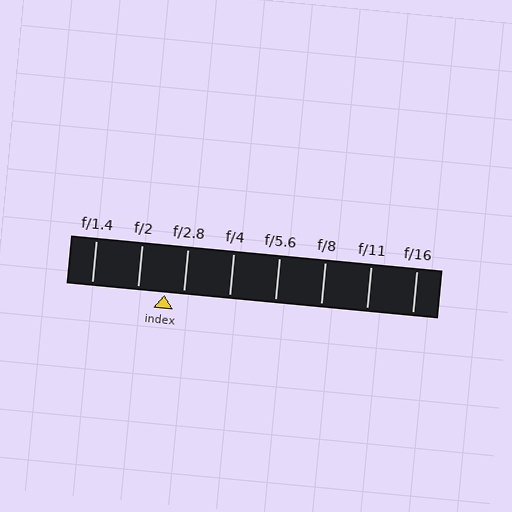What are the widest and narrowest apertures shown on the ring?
The widest aperture shown is f/1.4 and the narrowest is f/16.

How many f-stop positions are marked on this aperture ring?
There are 8 f-stop positions marked.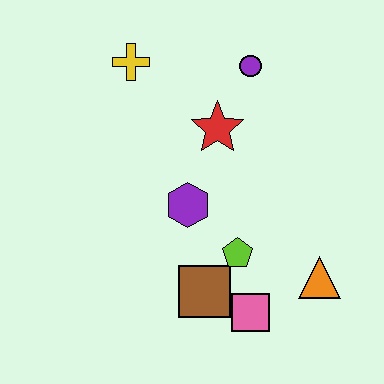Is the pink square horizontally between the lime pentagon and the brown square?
No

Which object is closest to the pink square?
The brown square is closest to the pink square.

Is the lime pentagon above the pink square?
Yes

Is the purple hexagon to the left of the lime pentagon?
Yes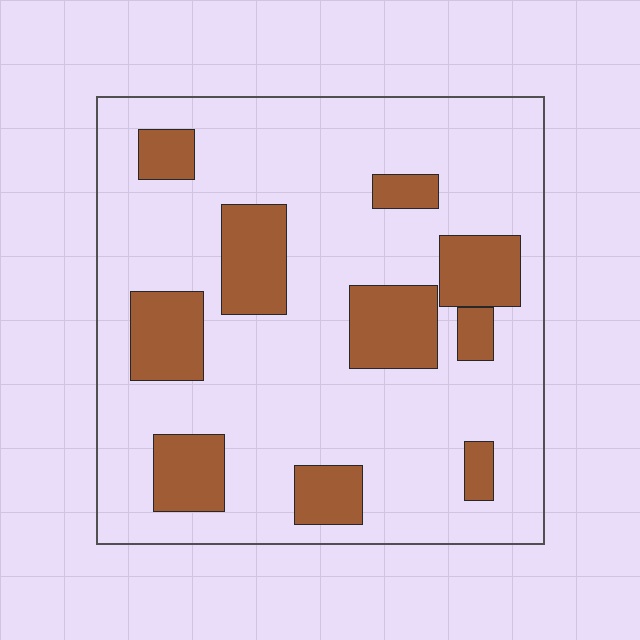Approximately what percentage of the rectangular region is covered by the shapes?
Approximately 25%.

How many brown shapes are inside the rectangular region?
10.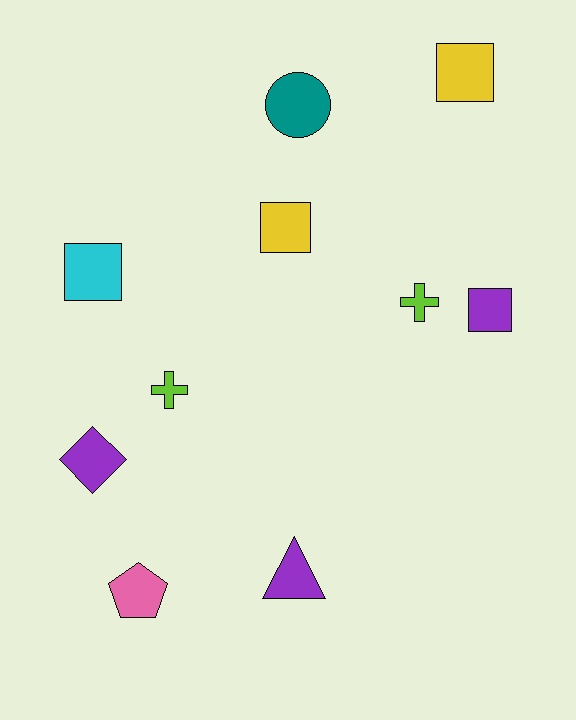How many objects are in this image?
There are 10 objects.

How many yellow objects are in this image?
There are 2 yellow objects.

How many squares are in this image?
There are 4 squares.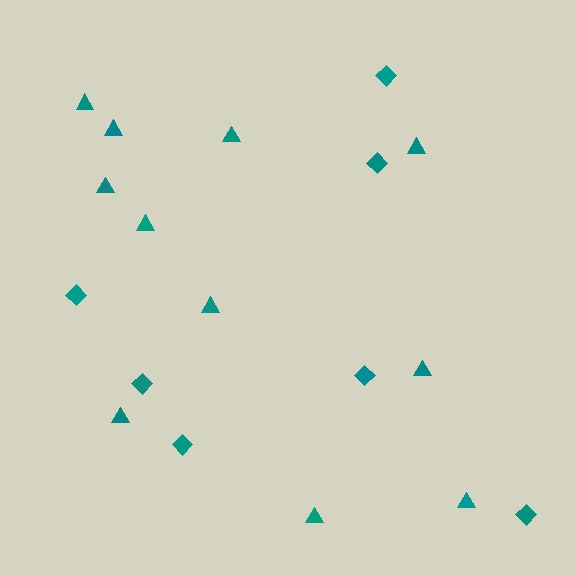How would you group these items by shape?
There are 2 groups: one group of triangles (11) and one group of diamonds (7).